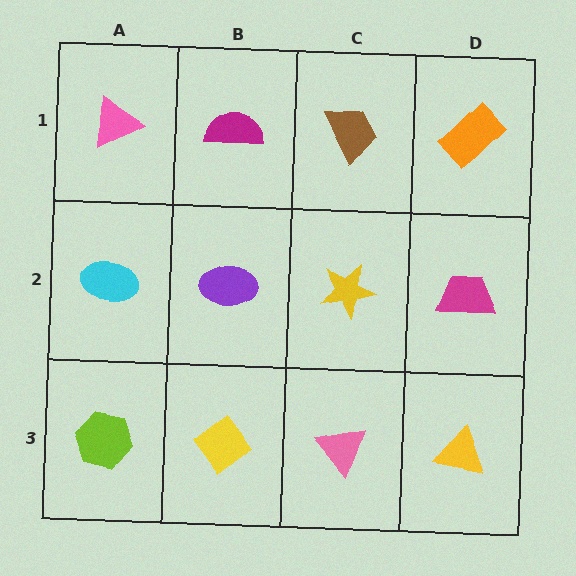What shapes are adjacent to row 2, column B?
A magenta semicircle (row 1, column B), a yellow diamond (row 3, column B), a cyan ellipse (row 2, column A), a yellow star (row 2, column C).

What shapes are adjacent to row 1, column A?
A cyan ellipse (row 2, column A), a magenta semicircle (row 1, column B).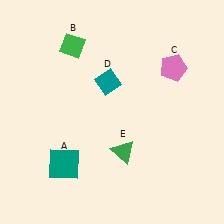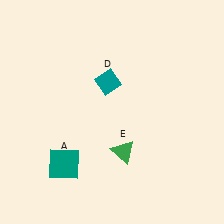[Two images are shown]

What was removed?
The green diamond (B), the pink pentagon (C) were removed in Image 2.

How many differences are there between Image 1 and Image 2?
There are 2 differences between the two images.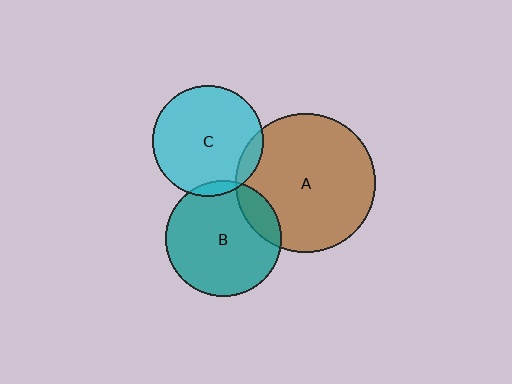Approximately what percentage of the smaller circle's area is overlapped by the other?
Approximately 5%.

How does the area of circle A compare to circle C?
Approximately 1.6 times.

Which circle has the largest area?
Circle A (brown).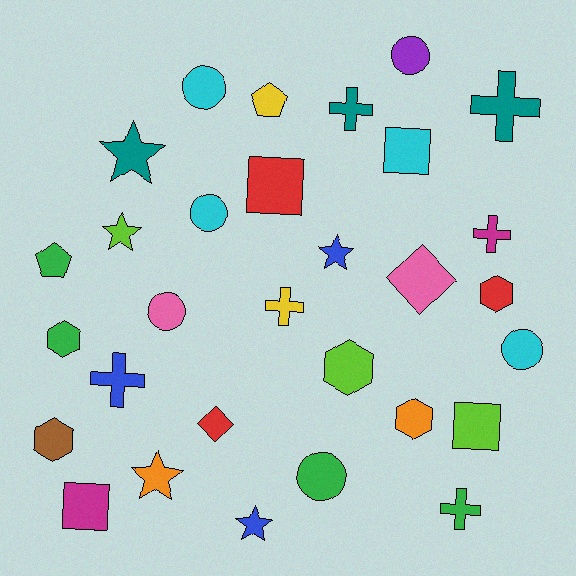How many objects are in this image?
There are 30 objects.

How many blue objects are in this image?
There are 3 blue objects.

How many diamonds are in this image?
There are 2 diamonds.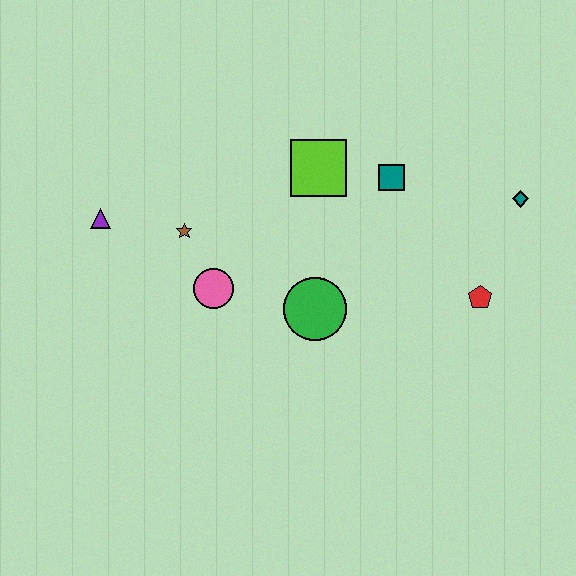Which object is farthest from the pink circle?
The teal diamond is farthest from the pink circle.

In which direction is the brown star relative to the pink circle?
The brown star is above the pink circle.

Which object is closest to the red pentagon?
The teal diamond is closest to the red pentagon.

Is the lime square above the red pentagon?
Yes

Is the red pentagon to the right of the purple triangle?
Yes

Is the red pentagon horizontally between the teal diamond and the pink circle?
Yes